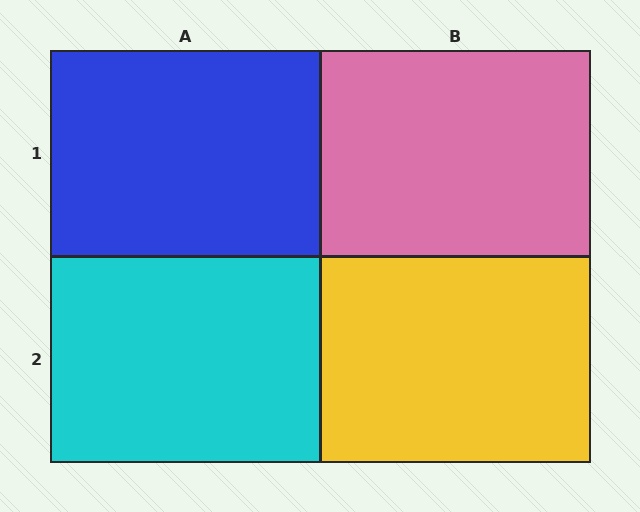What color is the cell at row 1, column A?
Blue.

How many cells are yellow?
1 cell is yellow.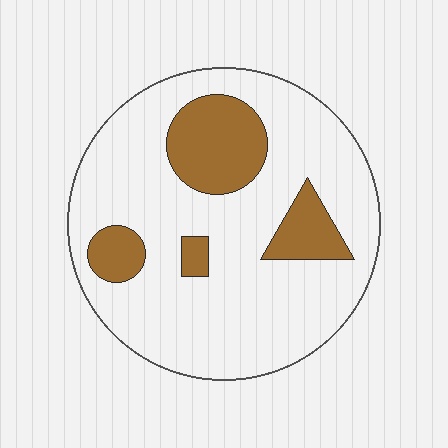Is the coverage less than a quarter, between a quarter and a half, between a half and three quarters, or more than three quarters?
Less than a quarter.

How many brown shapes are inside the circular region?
4.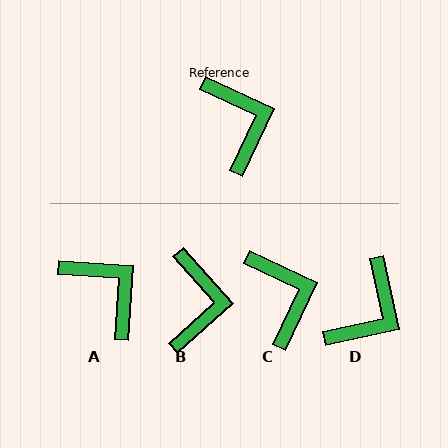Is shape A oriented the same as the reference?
No, it is off by about 21 degrees.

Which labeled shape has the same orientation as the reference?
C.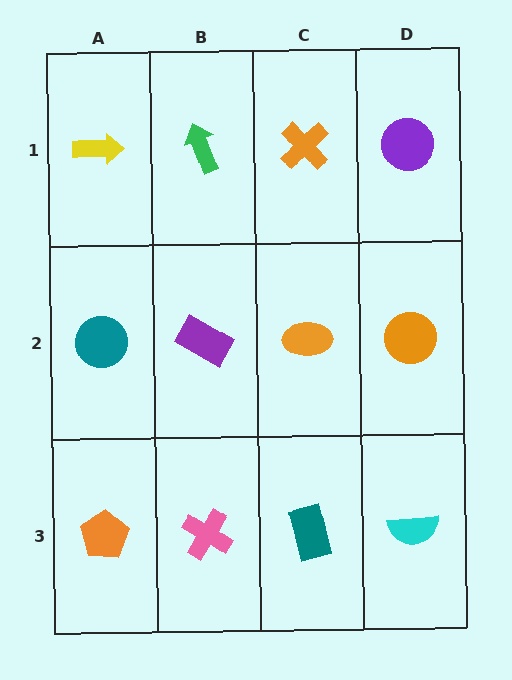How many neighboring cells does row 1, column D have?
2.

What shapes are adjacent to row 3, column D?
An orange circle (row 2, column D), a teal rectangle (row 3, column C).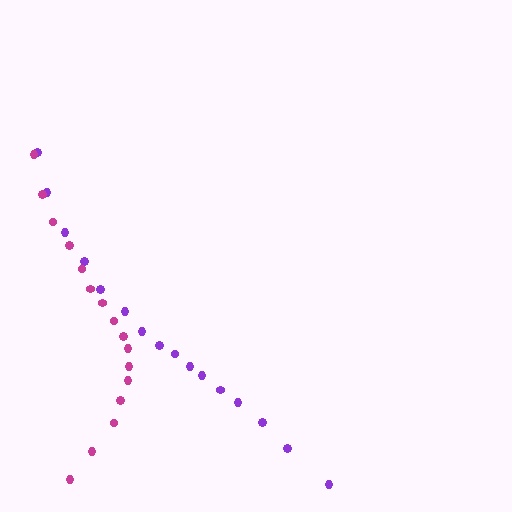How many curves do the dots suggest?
There are 2 distinct paths.